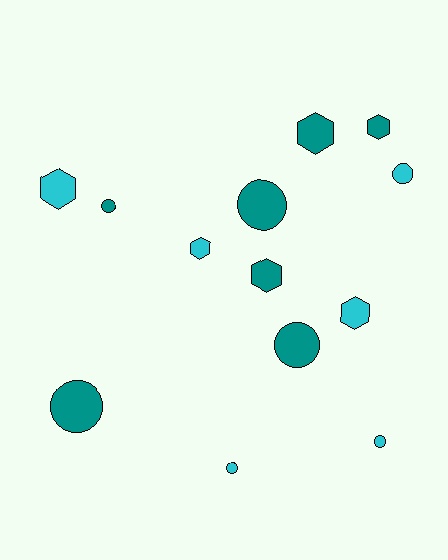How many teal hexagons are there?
There are 3 teal hexagons.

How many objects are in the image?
There are 13 objects.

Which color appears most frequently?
Teal, with 7 objects.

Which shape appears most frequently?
Circle, with 7 objects.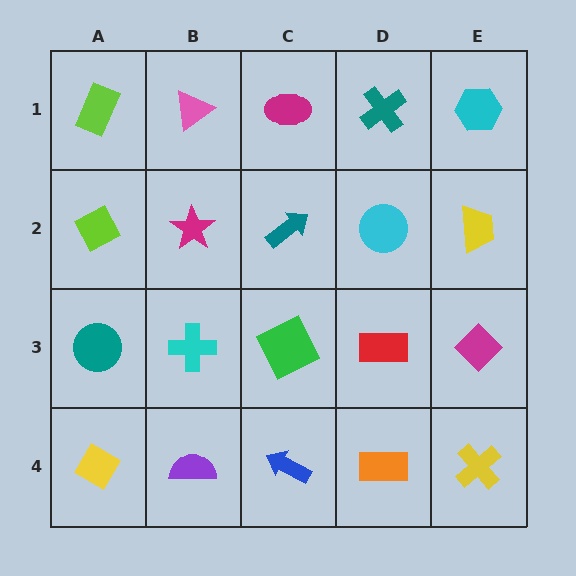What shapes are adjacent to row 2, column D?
A teal cross (row 1, column D), a red rectangle (row 3, column D), a teal arrow (row 2, column C), a yellow trapezoid (row 2, column E).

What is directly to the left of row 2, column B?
A lime diamond.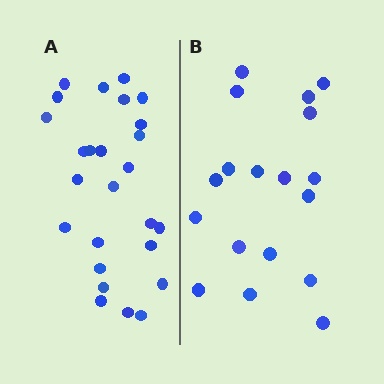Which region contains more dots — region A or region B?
Region A (the left region) has more dots.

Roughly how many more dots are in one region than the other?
Region A has roughly 8 or so more dots than region B.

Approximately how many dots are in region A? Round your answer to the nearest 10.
About 30 dots. (The exact count is 26, which rounds to 30.)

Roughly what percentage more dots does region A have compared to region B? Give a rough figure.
About 45% more.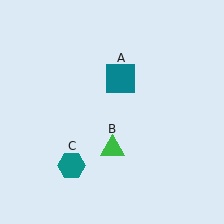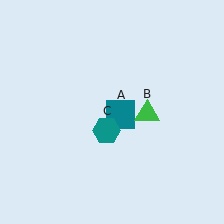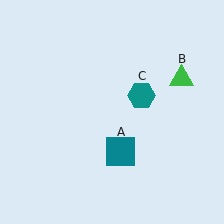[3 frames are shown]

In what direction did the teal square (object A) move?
The teal square (object A) moved down.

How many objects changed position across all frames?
3 objects changed position: teal square (object A), green triangle (object B), teal hexagon (object C).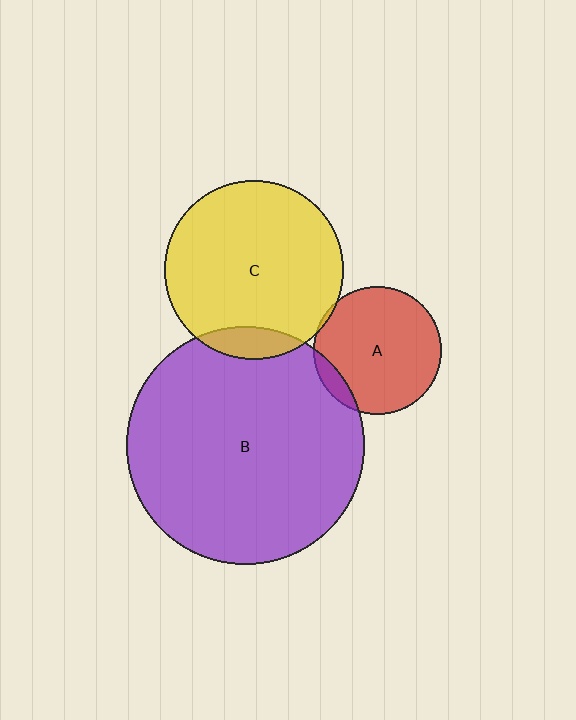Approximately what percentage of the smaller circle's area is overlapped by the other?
Approximately 10%.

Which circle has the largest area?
Circle B (purple).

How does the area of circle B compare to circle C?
Approximately 1.8 times.